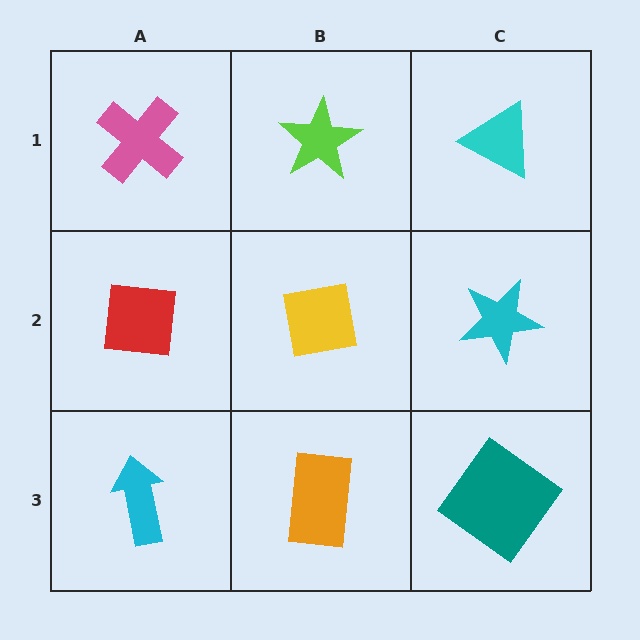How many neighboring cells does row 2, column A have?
3.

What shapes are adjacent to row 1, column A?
A red square (row 2, column A), a lime star (row 1, column B).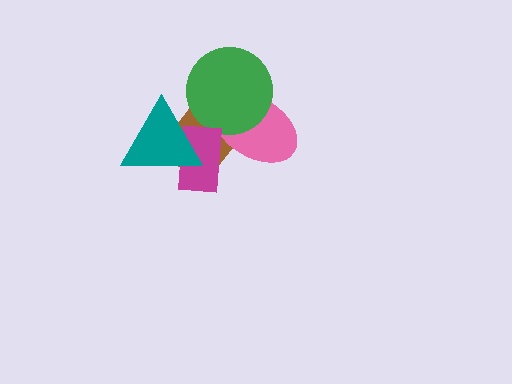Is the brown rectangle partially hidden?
Yes, it is partially covered by another shape.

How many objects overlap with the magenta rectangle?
3 objects overlap with the magenta rectangle.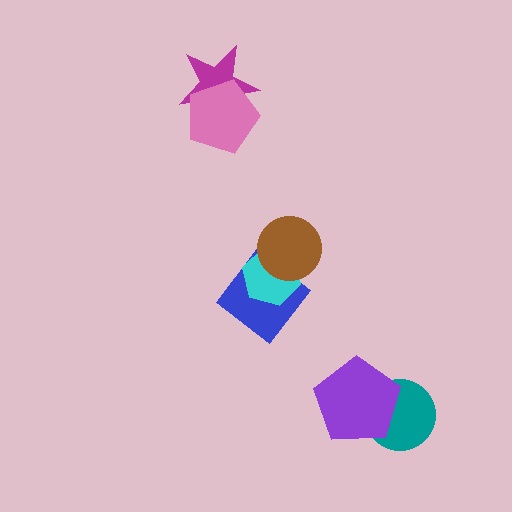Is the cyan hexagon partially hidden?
Yes, it is partially covered by another shape.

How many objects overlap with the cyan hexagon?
2 objects overlap with the cyan hexagon.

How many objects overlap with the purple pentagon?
1 object overlaps with the purple pentagon.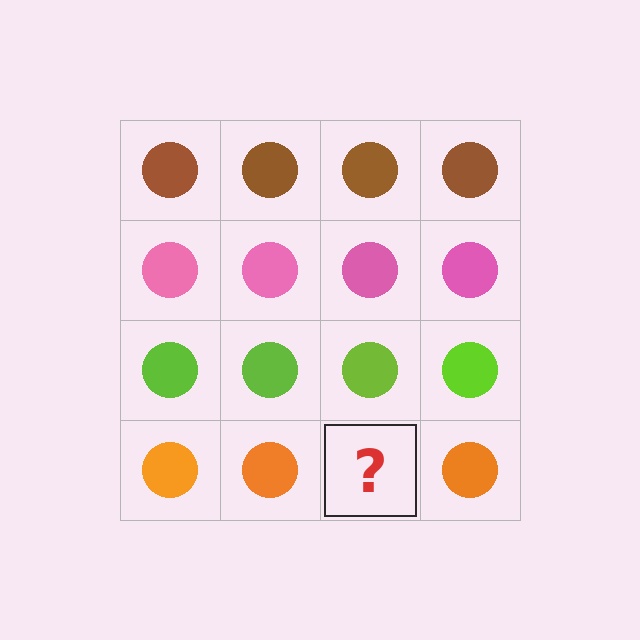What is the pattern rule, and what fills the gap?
The rule is that each row has a consistent color. The gap should be filled with an orange circle.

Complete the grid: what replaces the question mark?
The question mark should be replaced with an orange circle.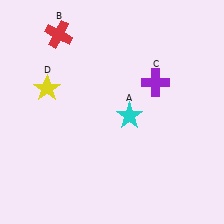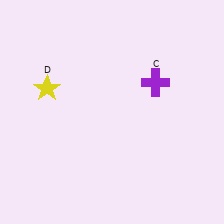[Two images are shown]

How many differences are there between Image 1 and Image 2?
There are 2 differences between the two images.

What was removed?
The red cross (B), the cyan star (A) were removed in Image 2.